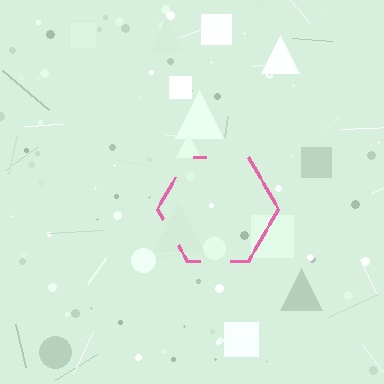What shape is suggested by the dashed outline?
The dashed outline suggests a hexagon.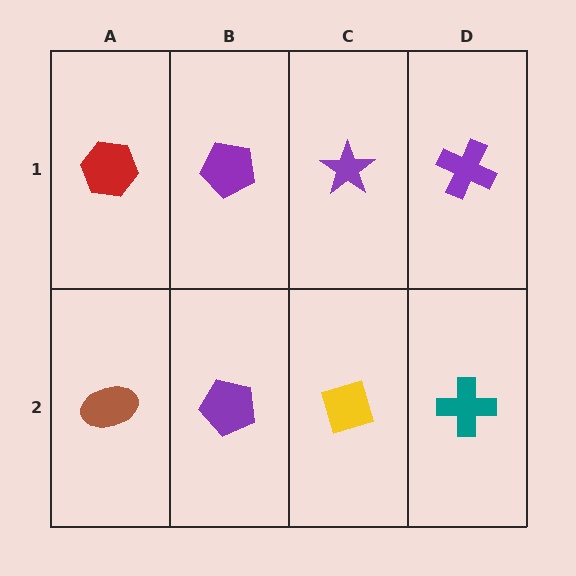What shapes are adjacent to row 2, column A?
A red hexagon (row 1, column A), a purple pentagon (row 2, column B).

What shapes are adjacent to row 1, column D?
A teal cross (row 2, column D), a purple star (row 1, column C).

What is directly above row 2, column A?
A red hexagon.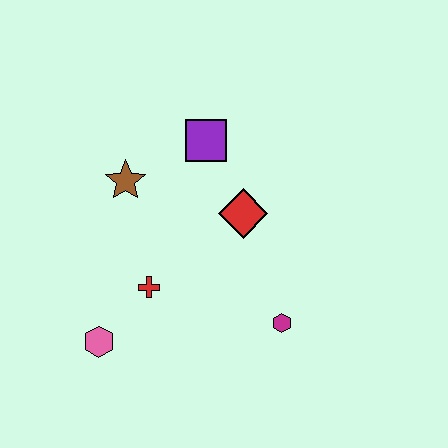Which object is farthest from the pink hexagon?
The purple square is farthest from the pink hexagon.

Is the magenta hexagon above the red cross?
No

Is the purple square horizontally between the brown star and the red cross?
No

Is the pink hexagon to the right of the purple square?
No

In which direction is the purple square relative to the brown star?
The purple square is to the right of the brown star.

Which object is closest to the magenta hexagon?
The red diamond is closest to the magenta hexagon.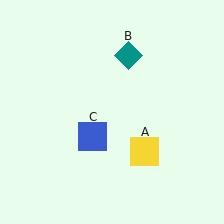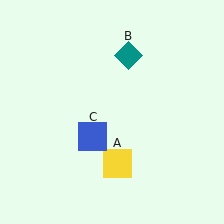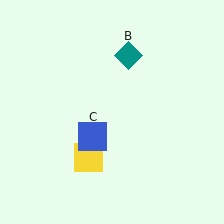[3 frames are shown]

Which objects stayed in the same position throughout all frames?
Teal diamond (object B) and blue square (object C) remained stationary.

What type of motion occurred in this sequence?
The yellow square (object A) rotated clockwise around the center of the scene.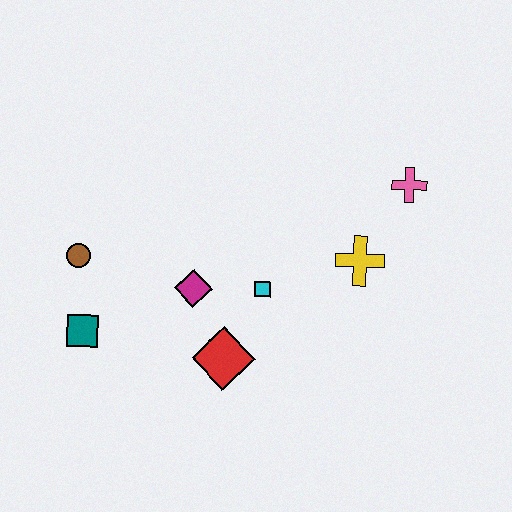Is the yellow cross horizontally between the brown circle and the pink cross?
Yes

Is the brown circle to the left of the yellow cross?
Yes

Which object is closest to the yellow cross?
The pink cross is closest to the yellow cross.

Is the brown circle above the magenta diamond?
Yes